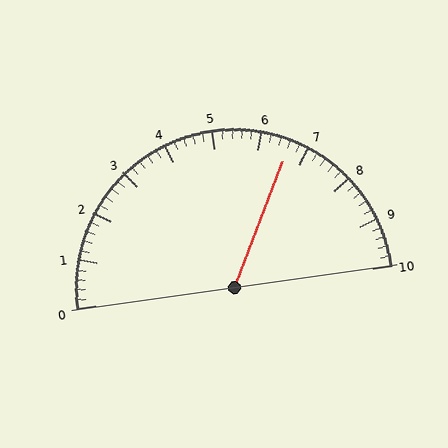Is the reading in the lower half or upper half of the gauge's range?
The reading is in the upper half of the range (0 to 10).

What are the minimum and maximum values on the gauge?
The gauge ranges from 0 to 10.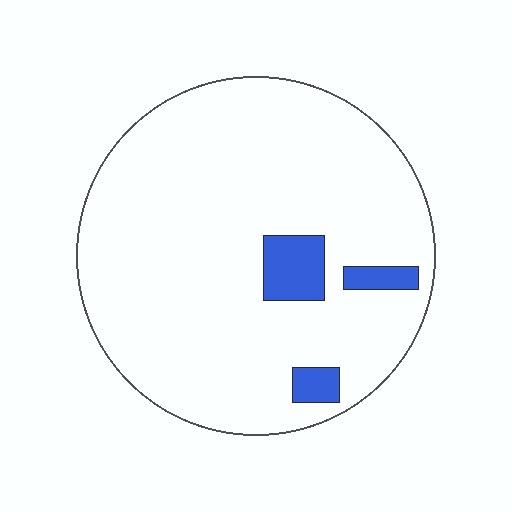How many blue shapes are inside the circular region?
3.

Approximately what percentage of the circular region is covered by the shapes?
Approximately 10%.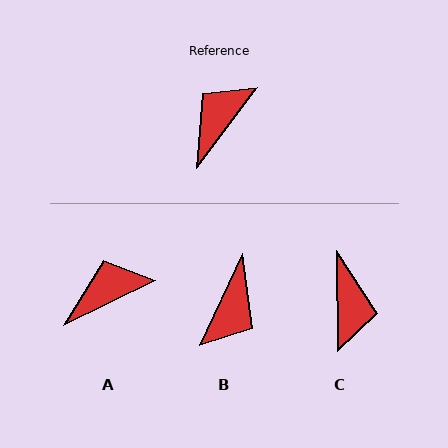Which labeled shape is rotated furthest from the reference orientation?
B, about 169 degrees away.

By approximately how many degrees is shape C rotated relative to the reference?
Approximately 142 degrees clockwise.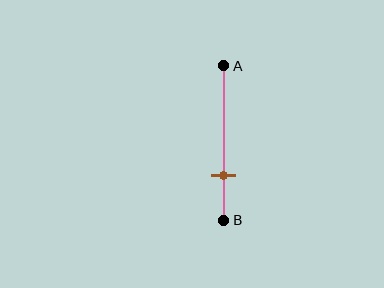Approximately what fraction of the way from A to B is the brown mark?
The brown mark is approximately 70% of the way from A to B.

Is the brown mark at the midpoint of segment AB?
No, the mark is at about 70% from A, not at the 50% midpoint.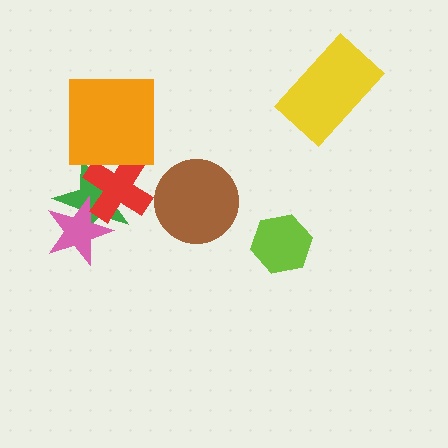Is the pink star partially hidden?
Yes, it is partially covered by another shape.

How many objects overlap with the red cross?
3 objects overlap with the red cross.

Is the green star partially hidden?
Yes, it is partially covered by another shape.